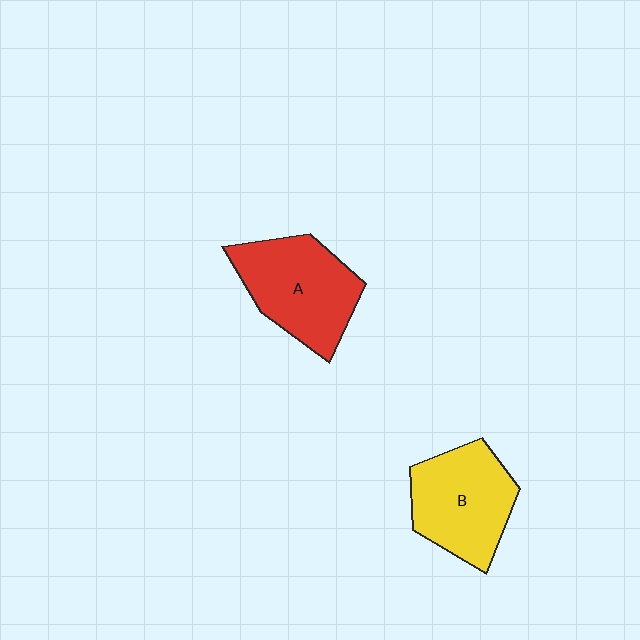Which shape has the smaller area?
Shape B (yellow).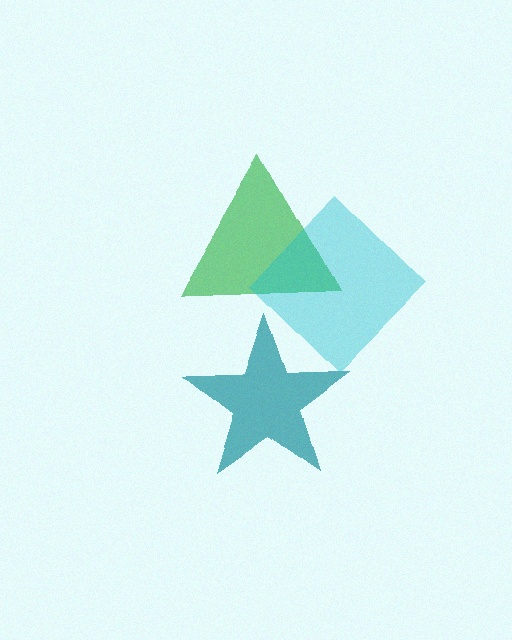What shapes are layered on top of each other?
The layered shapes are: a green triangle, a teal star, a cyan diamond.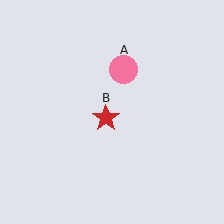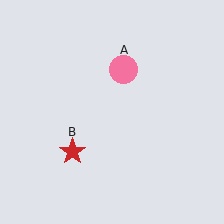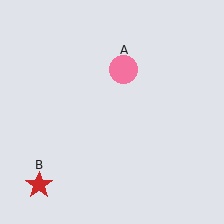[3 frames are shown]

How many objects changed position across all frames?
1 object changed position: red star (object B).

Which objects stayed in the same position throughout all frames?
Pink circle (object A) remained stationary.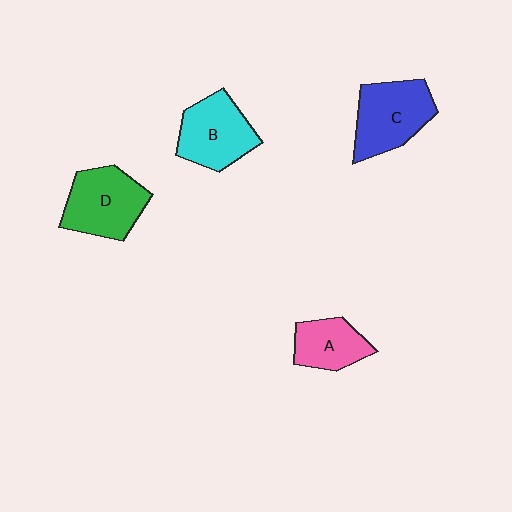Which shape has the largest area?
Shape C (blue).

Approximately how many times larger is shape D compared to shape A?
Approximately 1.5 times.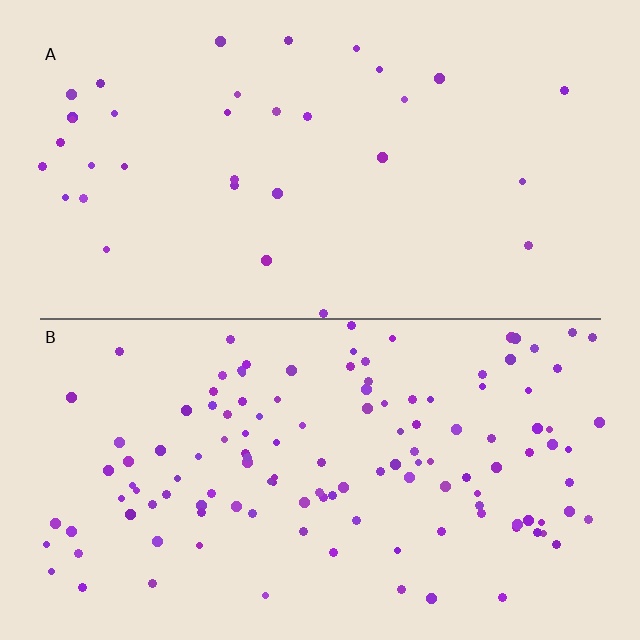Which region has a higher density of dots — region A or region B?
B (the bottom).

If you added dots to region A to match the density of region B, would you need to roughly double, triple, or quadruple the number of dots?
Approximately quadruple.